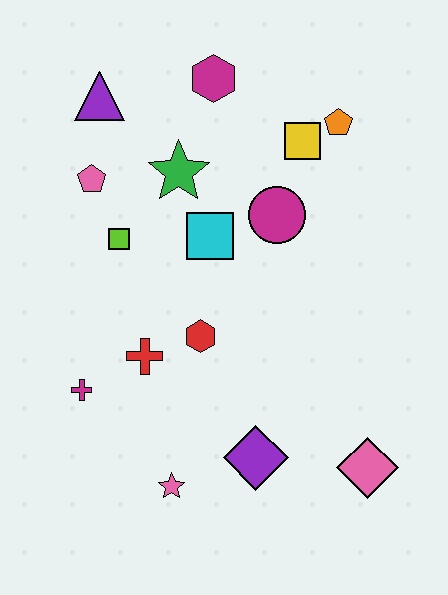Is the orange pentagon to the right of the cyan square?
Yes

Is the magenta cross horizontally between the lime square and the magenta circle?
No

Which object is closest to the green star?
The cyan square is closest to the green star.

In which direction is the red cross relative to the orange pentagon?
The red cross is below the orange pentagon.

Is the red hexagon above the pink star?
Yes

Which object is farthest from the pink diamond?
The purple triangle is farthest from the pink diamond.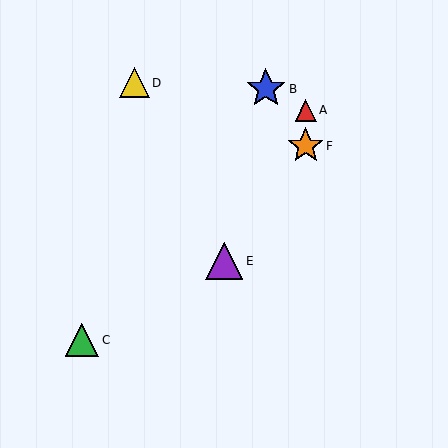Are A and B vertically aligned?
No, A is at x≈306 and B is at x≈266.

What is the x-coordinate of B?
Object B is at x≈266.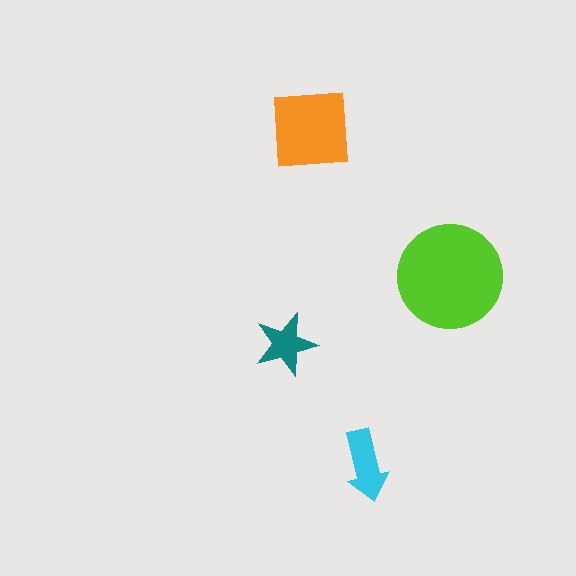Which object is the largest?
The lime circle.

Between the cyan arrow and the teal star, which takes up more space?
The cyan arrow.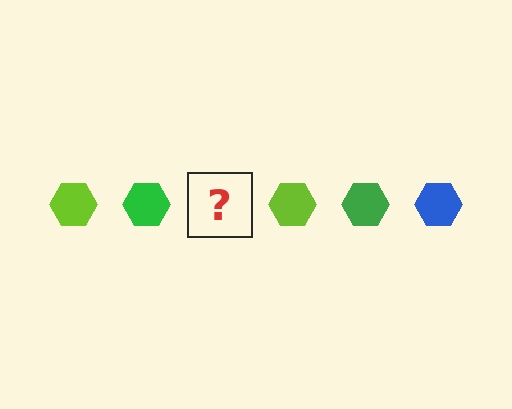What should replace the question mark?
The question mark should be replaced with a blue hexagon.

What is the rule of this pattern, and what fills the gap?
The rule is that the pattern cycles through lime, green, blue hexagons. The gap should be filled with a blue hexagon.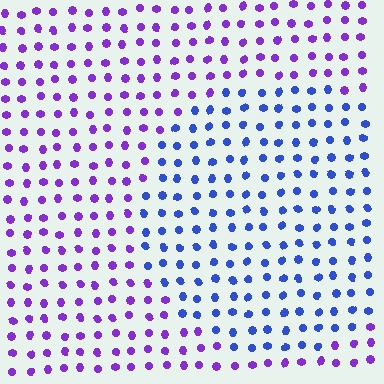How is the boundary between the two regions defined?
The boundary is defined purely by a slight shift in hue (about 45 degrees). Spacing, size, and orientation are identical on both sides.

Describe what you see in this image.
The image is filled with small purple elements in a uniform arrangement. A circle-shaped region is visible where the elements are tinted to a slightly different hue, forming a subtle color boundary.